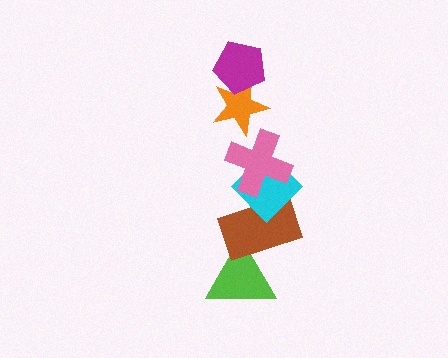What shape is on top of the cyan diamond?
The pink cross is on top of the cyan diamond.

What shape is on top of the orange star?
The magenta pentagon is on top of the orange star.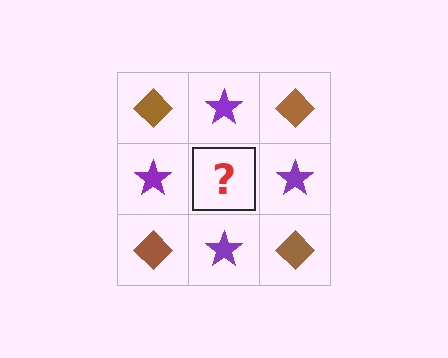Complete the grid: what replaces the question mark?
The question mark should be replaced with a brown diamond.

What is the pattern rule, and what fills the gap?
The rule is that it alternates brown diamond and purple star in a checkerboard pattern. The gap should be filled with a brown diamond.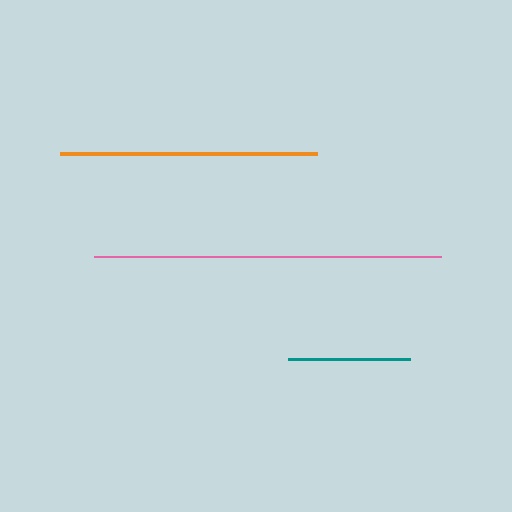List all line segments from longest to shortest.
From longest to shortest: pink, orange, teal.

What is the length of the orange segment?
The orange segment is approximately 257 pixels long.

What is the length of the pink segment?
The pink segment is approximately 347 pixels long.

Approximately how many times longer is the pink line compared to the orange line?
The pink line is approximately 1.4 times the length of the orange line.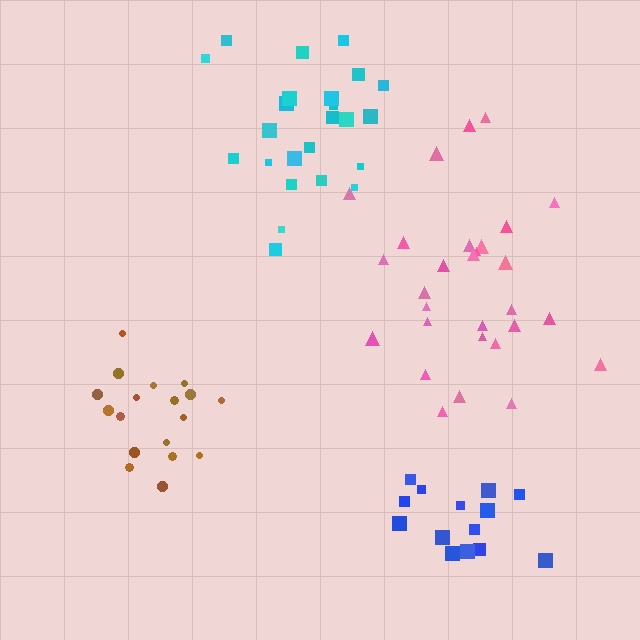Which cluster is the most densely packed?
Blue.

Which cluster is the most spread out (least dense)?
Cyan.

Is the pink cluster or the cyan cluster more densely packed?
Pink.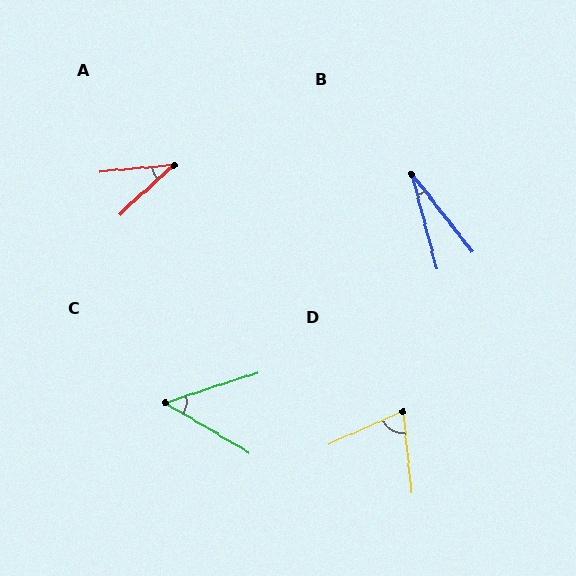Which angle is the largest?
D, at approximately 72 degrees.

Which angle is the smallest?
B, at approximately 23 degrees.